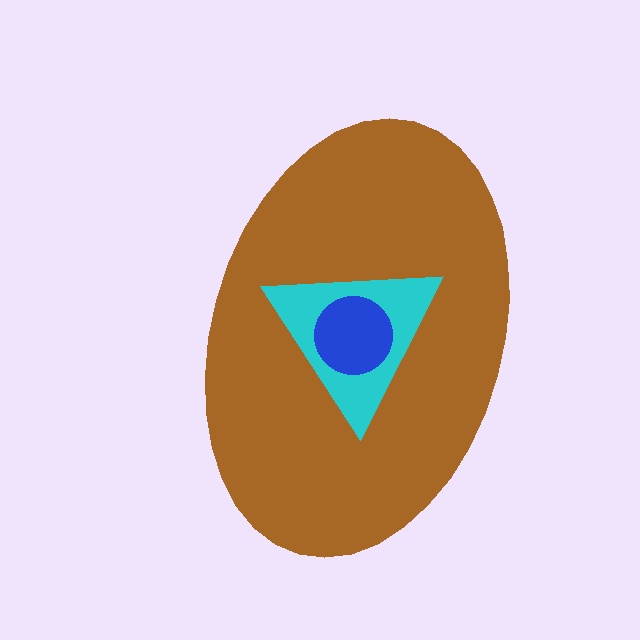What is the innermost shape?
The blue circle.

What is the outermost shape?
The brown ellipse.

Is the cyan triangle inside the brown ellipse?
Yes.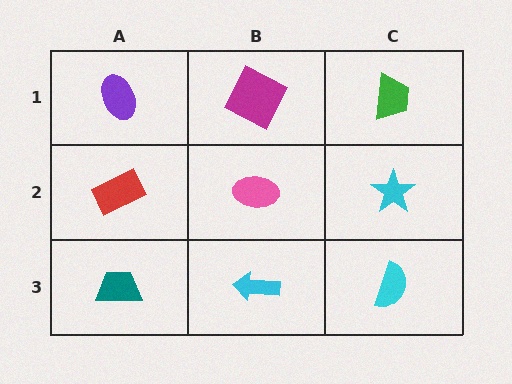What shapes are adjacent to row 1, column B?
A pink ellipse (row 2, column B), a purple ellipse (row 1, column A), a green trapezoid (row 1, column C).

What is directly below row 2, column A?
A teal trapezoid.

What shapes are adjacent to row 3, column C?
A cyan star (row 2, column C), a cyan arrow (row 3, column B).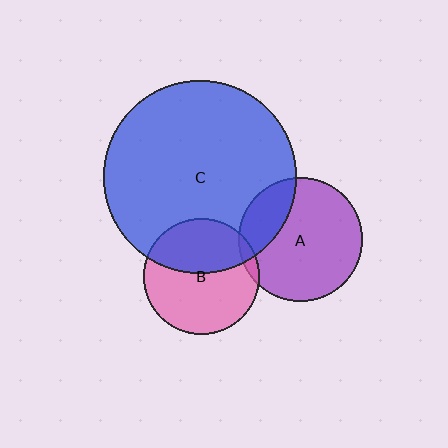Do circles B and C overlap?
Yes.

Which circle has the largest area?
Circle C (blue).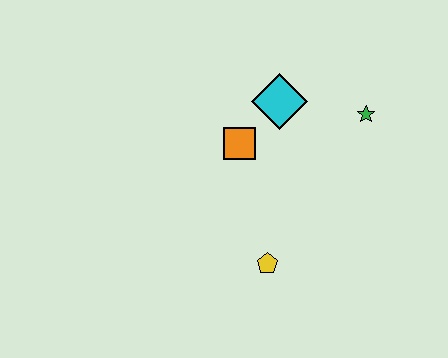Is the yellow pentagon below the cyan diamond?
Yes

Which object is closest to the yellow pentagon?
The orange square is closest to the yellow pentagon.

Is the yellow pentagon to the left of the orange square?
No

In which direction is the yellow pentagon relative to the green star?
The yellow pentagon is below the green star.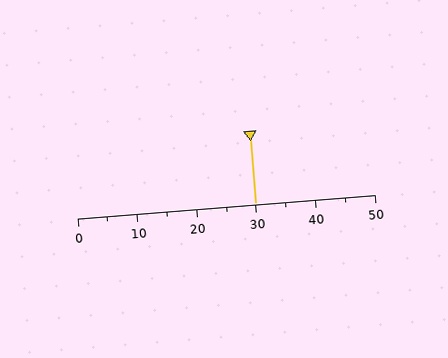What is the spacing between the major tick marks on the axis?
The major ticks are spaced 10 apart.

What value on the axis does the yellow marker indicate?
The marker indicates approximately 30.